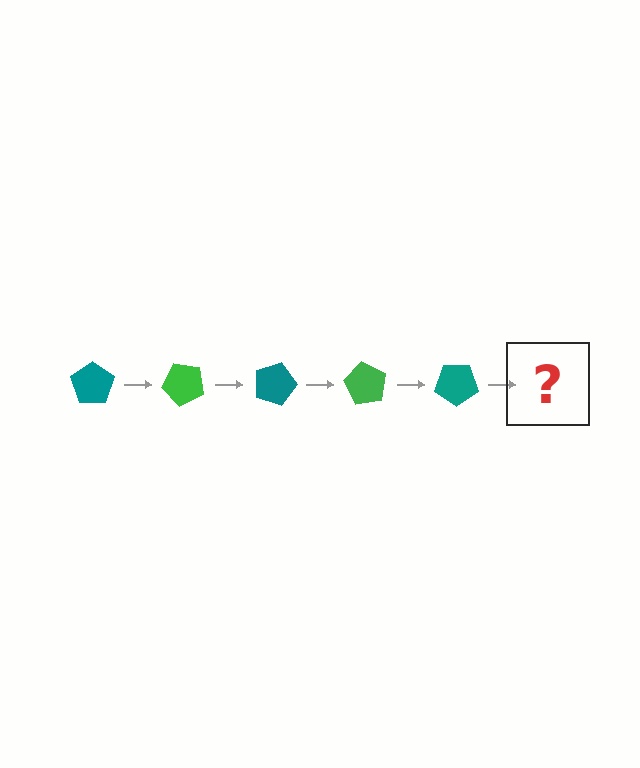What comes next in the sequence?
The next element should be a green pentagon, rotated 225 degrees from the start.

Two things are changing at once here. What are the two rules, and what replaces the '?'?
The two rules are that it rotates 45 degrees each step and the color cycles through teal and green. The '?' should be a green pentagon, rotated 225 degrees from the start.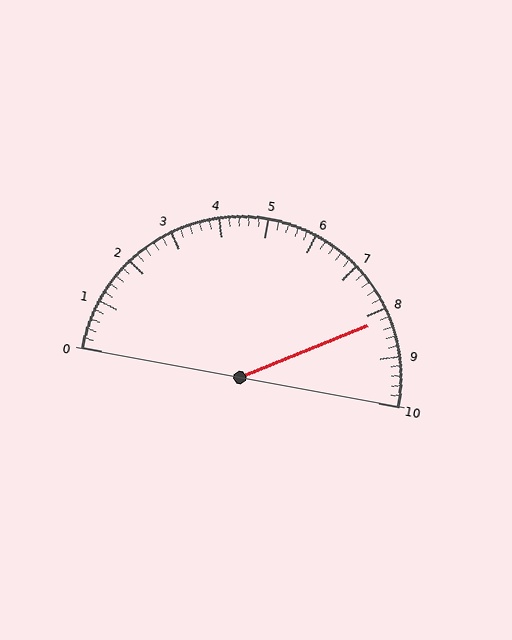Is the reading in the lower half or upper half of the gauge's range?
The reading is in the upper half of the range (0 to 10).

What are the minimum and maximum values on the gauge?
The gauge ranges from 0 to 10.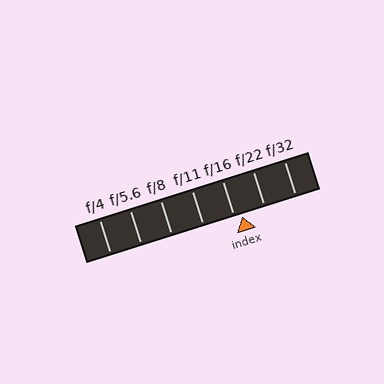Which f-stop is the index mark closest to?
The index mark is closest to f/16.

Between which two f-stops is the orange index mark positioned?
The index mark is between f/16 and f/22.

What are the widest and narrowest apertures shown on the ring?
The widest aperture shown is f/4 and the narrowest is f/32.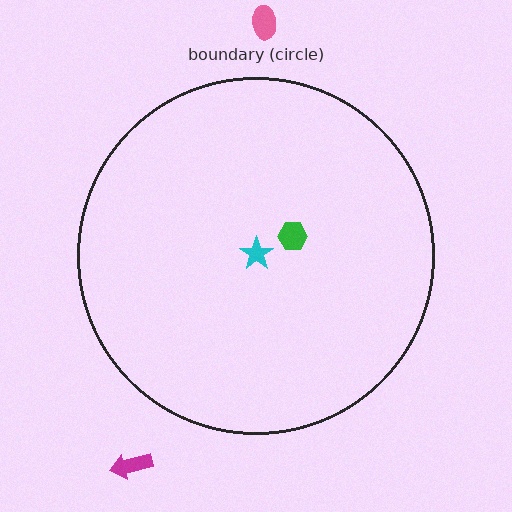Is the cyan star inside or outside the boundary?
Inside.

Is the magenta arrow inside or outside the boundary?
Outside.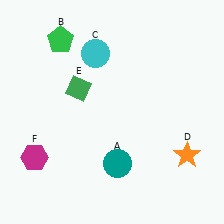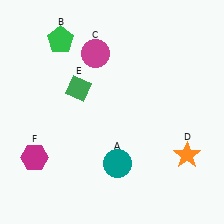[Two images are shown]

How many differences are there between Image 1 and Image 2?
There is 1 difference between the two images.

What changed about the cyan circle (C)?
In Image 1, C is cyan. In Image 2, it changed to magenta.